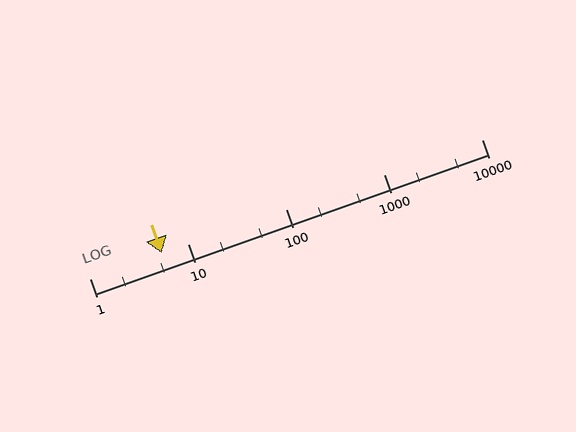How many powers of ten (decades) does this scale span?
The scale spans 4 decades, from 1 to 10000.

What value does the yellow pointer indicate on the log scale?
The pointer indicates approximately 5.5.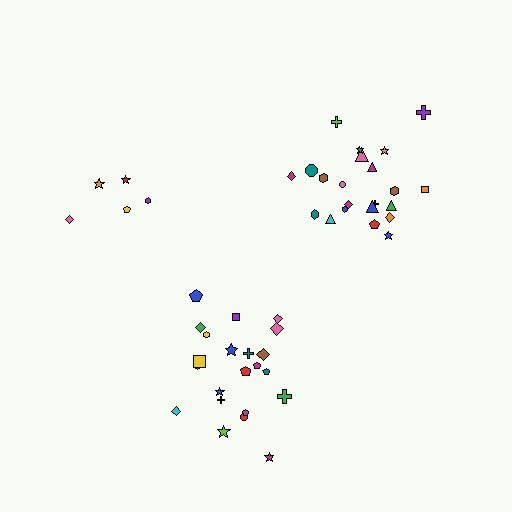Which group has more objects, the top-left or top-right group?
The top-right group.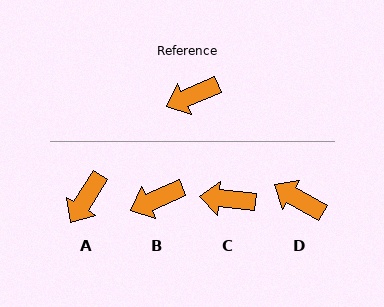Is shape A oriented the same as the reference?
No, it is off by about 34 degrees.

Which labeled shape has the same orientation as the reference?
B.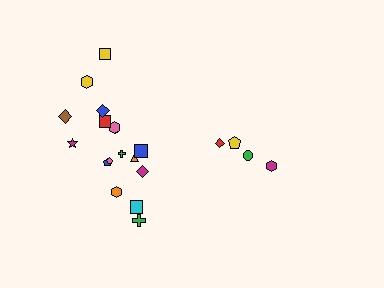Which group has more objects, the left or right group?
The left group.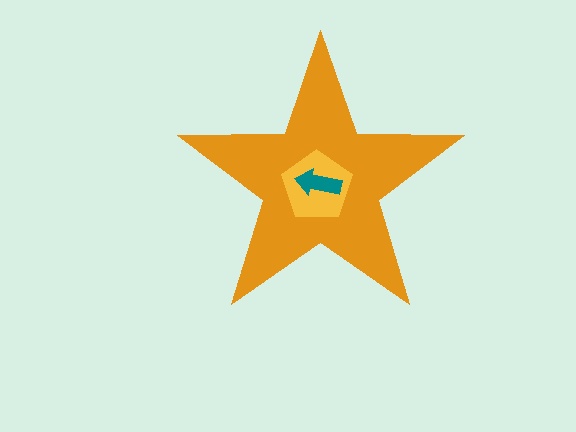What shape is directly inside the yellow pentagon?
The teal arrow.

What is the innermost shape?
The teal arrow.